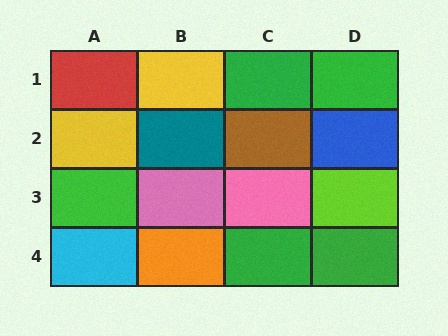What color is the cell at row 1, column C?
Green.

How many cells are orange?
1 cell is orange.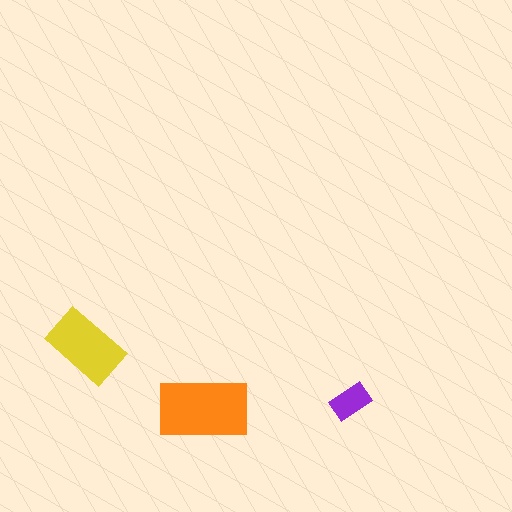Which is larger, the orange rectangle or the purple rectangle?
The orange one.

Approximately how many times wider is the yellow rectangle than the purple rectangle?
About 2 times wider.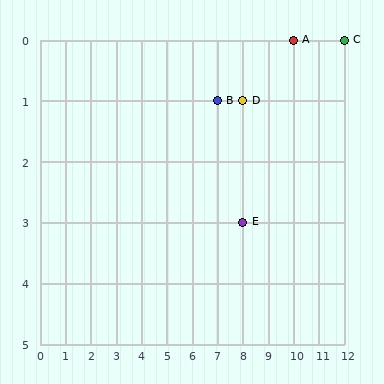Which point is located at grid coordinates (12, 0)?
Point C is at (12, 0).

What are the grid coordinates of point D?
Point D is at grid coordinates (8, 1).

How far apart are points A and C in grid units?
Points A and C are 2 columns apart.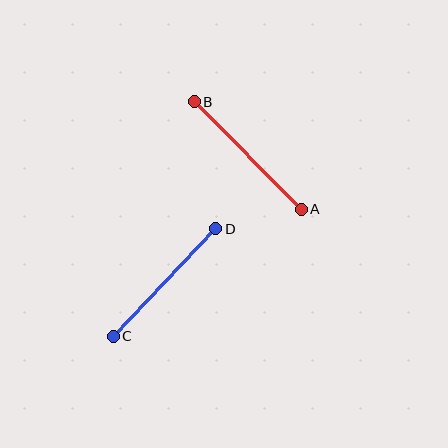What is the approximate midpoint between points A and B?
The midpoint is at approximately (248, 155) pixels.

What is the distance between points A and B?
The distance is approximately 152 pixels.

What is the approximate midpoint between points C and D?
The midpoint is at approximately (165, 283) pixels.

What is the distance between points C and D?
The distance is approximately 149 pixels.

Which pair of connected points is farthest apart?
Points A and B are farthest apart.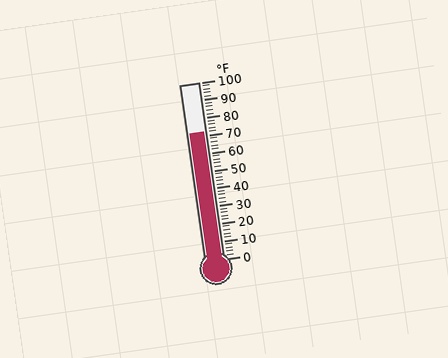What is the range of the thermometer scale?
The thermometer scale ranges from 0°F to 100°F.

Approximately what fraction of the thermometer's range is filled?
The thermometer is filled to approximately 70% of its range.